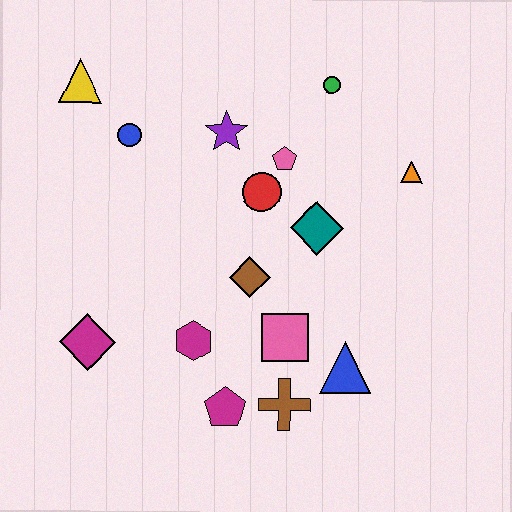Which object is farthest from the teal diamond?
The yellow triangle is farthest from the teal diamond.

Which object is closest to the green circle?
The pink pentagon is closest to the green circle.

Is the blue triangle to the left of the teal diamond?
No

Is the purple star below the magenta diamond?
No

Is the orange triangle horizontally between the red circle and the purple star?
No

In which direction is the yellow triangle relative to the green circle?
The yellow triangle is to the left of the green circle.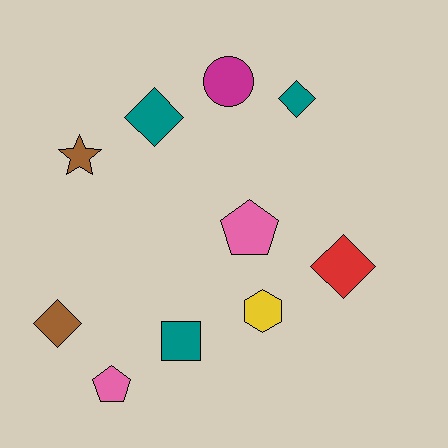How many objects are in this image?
There are 10 objects.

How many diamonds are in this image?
There are 4 diamonds.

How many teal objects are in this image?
There are 3 teal objects.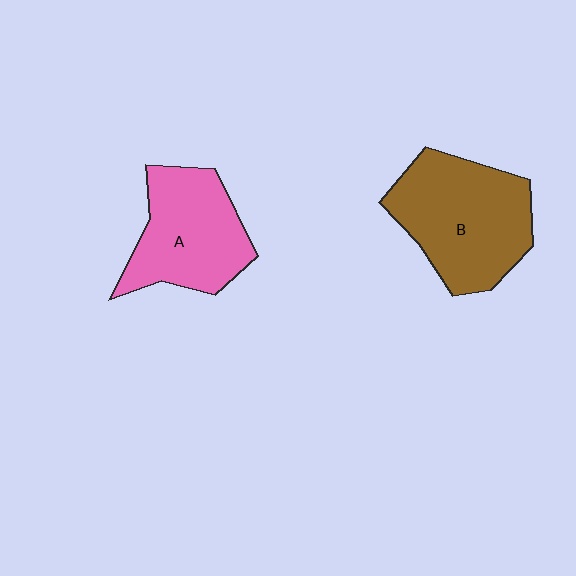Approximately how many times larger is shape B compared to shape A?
Approximately 1.2 times.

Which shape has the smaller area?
Shape A (pink).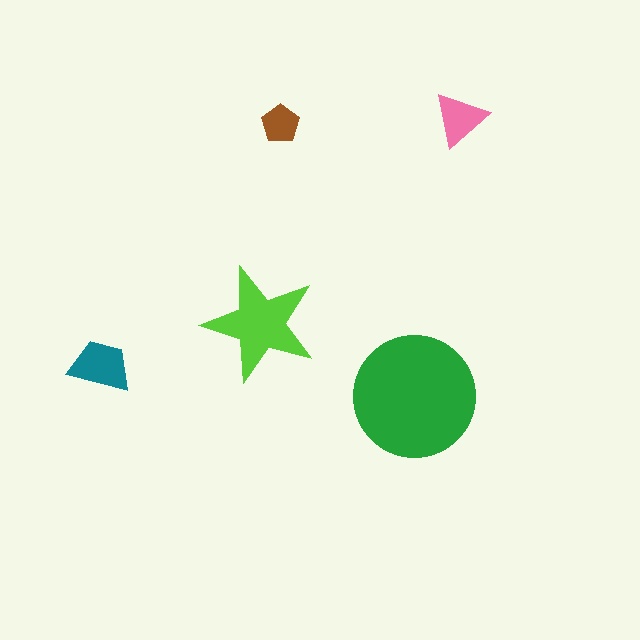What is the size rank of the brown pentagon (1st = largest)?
5th.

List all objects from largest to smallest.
The green circle, the lime star, the teal trapezoid, the pink triangle, the brown pentagon.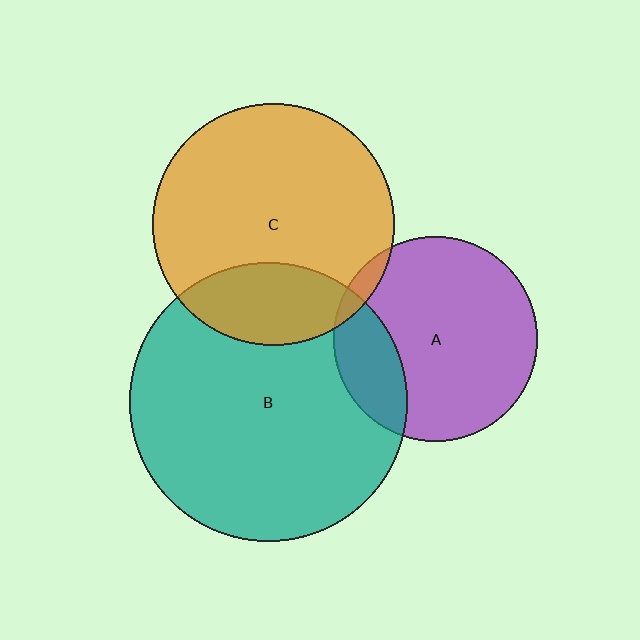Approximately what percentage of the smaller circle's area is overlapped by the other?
Approximately 5%.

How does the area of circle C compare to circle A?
Approximately 1.4 times.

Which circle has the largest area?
Circle B (teal).